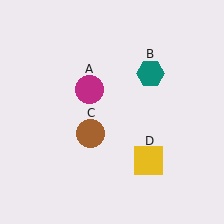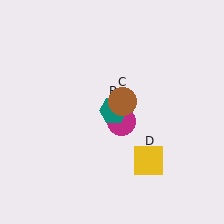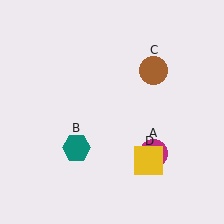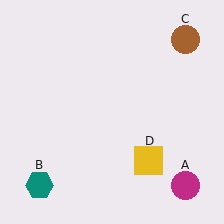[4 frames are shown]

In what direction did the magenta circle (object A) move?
The magenta circle (object A) moved down and to the right.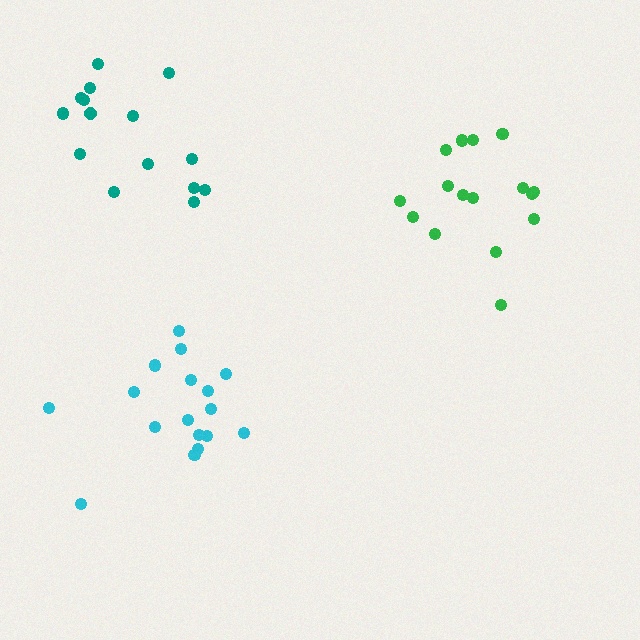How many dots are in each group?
Group 1: 15 dots, Group 2: 16 dots, Group 3: 17 dots (48 total).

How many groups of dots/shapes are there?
There are 3 groups.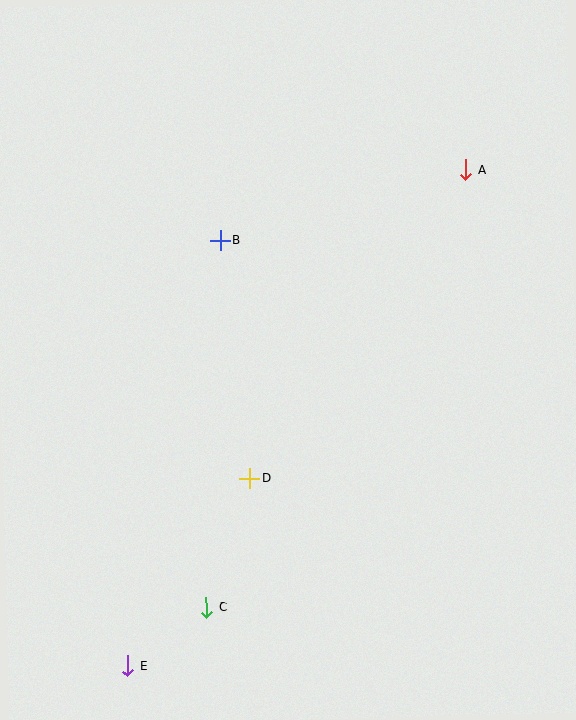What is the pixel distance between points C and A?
The distance between C and A is 509 pixels.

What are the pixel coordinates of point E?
Point E is at (128, 666).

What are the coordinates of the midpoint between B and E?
The midpoint between B and E is at (174, 453).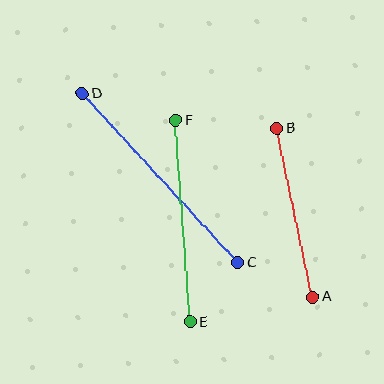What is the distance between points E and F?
The distance is approximately 202 pixels.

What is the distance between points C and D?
The distance is approximately 230 pixels.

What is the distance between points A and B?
The distance is approximately 172 pixels.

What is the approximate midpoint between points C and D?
The midpoint is at approximately (160, 178) pixels.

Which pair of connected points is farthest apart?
Points C and D are farthest apart.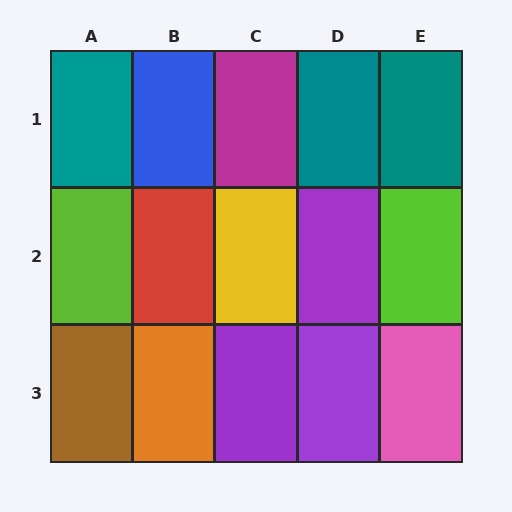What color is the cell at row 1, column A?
Teal.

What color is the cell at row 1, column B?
Blue.